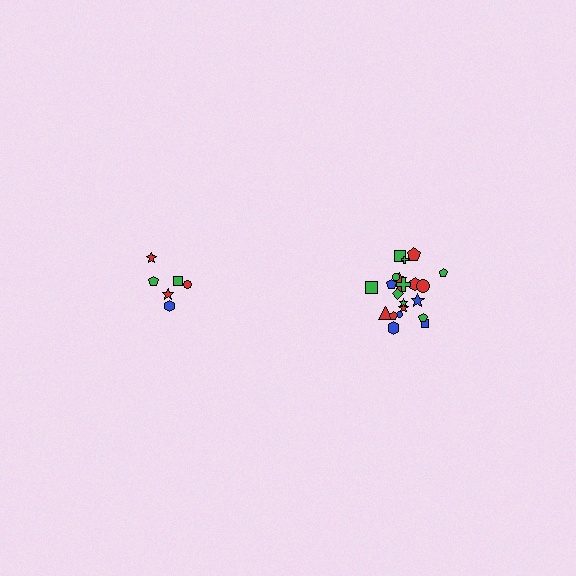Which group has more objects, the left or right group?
The right group.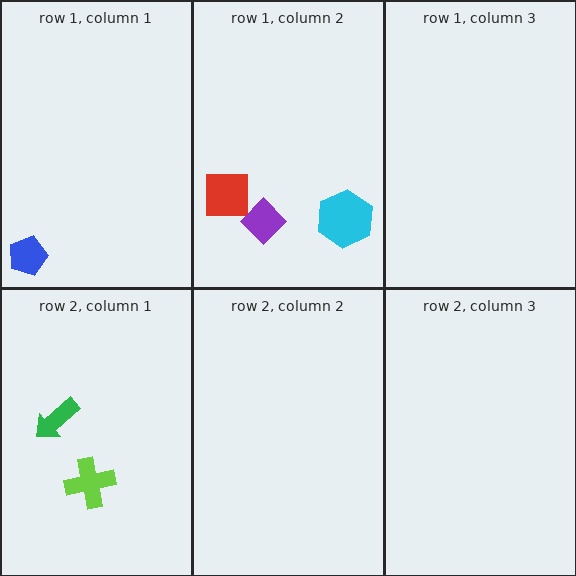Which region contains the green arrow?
The row 2, column 1 region.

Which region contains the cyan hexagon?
The row 1, column 2 region.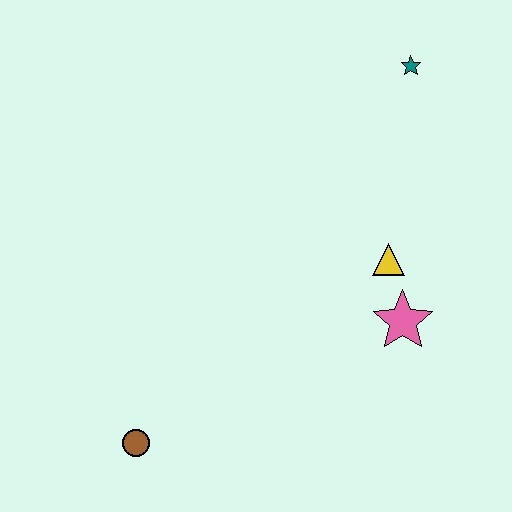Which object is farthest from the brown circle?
The teal star is farthest from the brown circle.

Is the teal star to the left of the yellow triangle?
No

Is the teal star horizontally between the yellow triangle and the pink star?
No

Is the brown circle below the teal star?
Yes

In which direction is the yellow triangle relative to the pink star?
The yellow triangle is above the pink star.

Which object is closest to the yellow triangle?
The pink star is closest to the yellow triangle.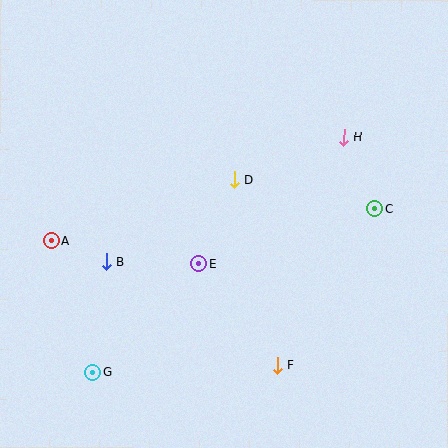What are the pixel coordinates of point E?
Point E is at (198, 264).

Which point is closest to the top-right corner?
Point H is closest to the top-right corner.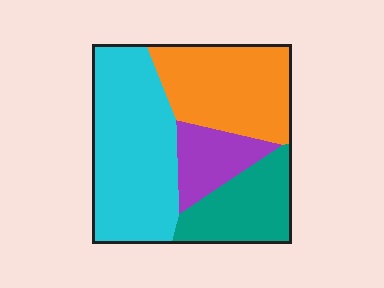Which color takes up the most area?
Cyan, at roughly 40%.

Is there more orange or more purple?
Orange.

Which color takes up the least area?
Purple, at roughly 10%.